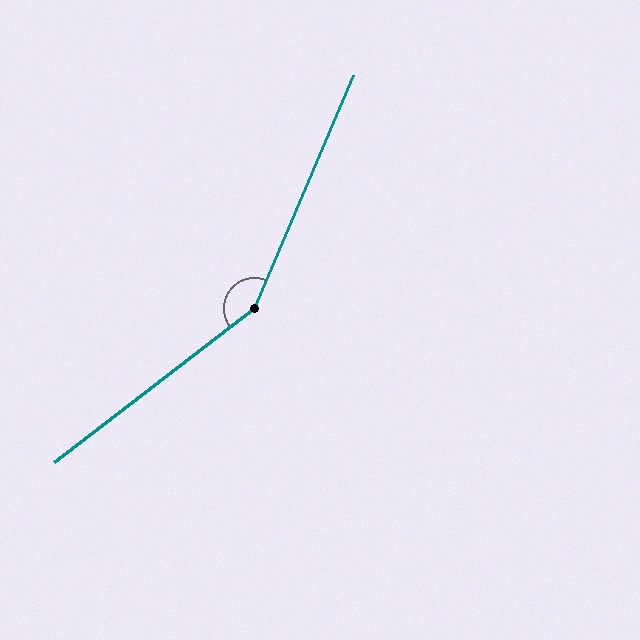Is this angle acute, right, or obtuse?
It is obtuse.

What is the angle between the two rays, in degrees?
Approximately 151 degrees.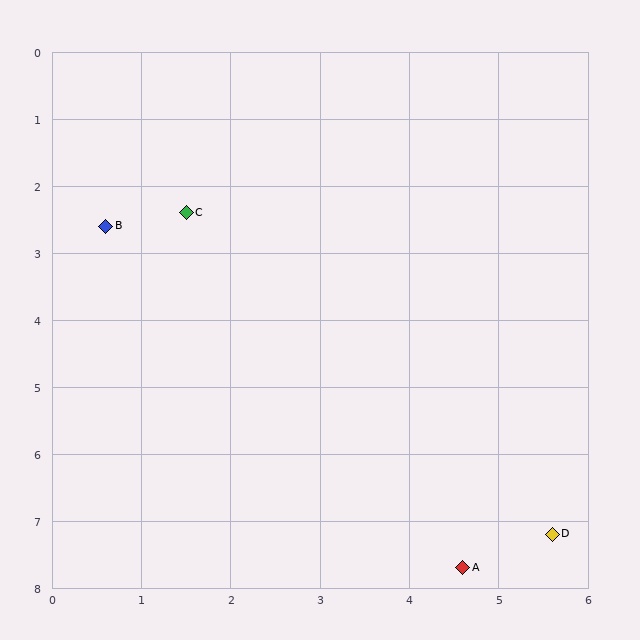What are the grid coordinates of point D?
Point D is at approximately (5.6, 7.2).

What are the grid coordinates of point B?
Point B is at approximately (0.6, 2.6).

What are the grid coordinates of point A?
Point A is at approximately (4.6, 7.7).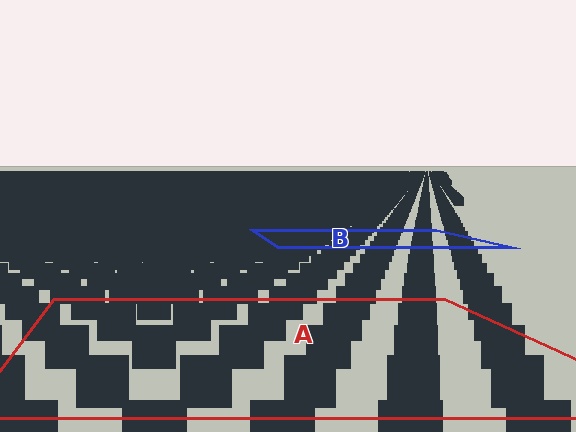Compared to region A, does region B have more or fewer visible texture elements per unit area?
Region B has more texture elements per unit area — they are packed more densely because it is farther away.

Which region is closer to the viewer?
Region A is closer. The texture elements there are larger and more spread out.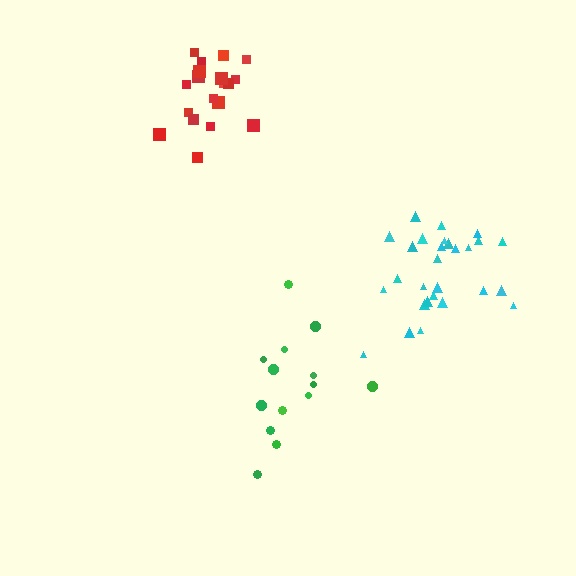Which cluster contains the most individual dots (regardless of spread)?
Cyan (28).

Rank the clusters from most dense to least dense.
cyan, red, green.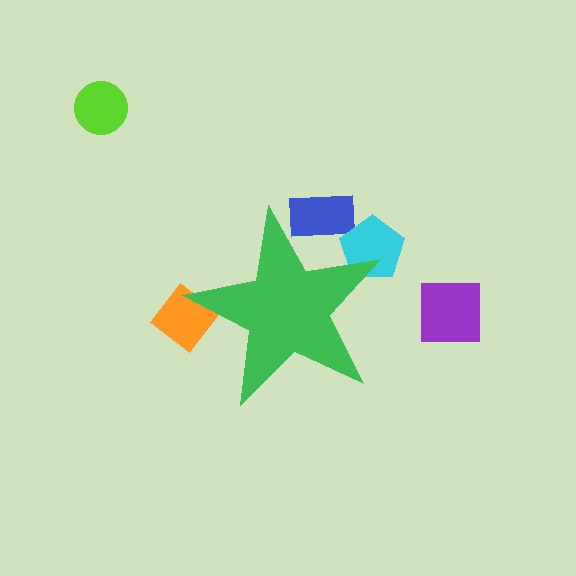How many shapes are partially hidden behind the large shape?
3 shapes are partially hidden.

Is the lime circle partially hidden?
No, the lime circle is fully visible.